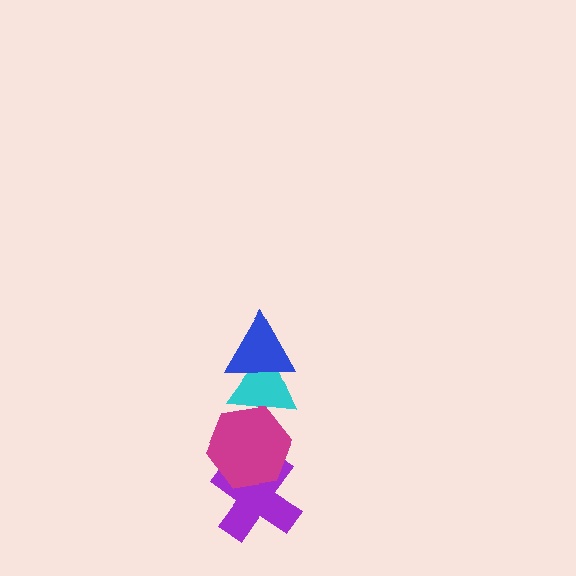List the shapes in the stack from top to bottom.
From top to bottom: the blue triangle, the cyan triangle, the magenta hexagon, the purple cross.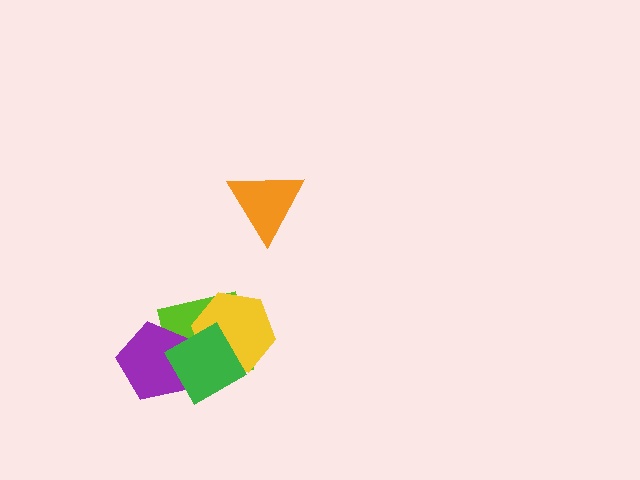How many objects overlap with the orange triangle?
0 objects overlap with the orange triangle.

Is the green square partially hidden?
No, no other shape covers it.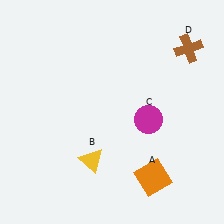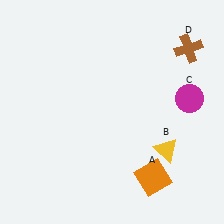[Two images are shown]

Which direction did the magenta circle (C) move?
The magenta circle (C) moved right.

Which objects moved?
The objects that moved are: the yellow triangle (B), the magenta circle (C).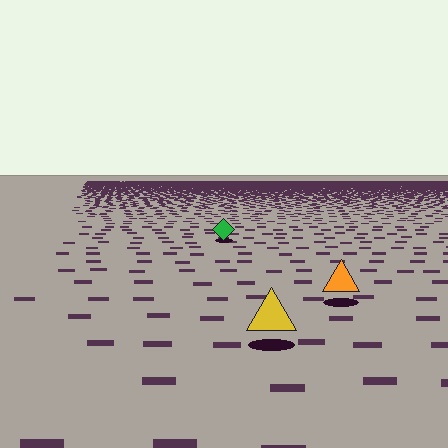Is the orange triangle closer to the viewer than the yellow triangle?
No. The yellow triangle is closer — you can tell from the texture gradient: the ground texture is coarser near it.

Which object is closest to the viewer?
The yellow triangle is closest. The texture marks near it are larger and more spread out.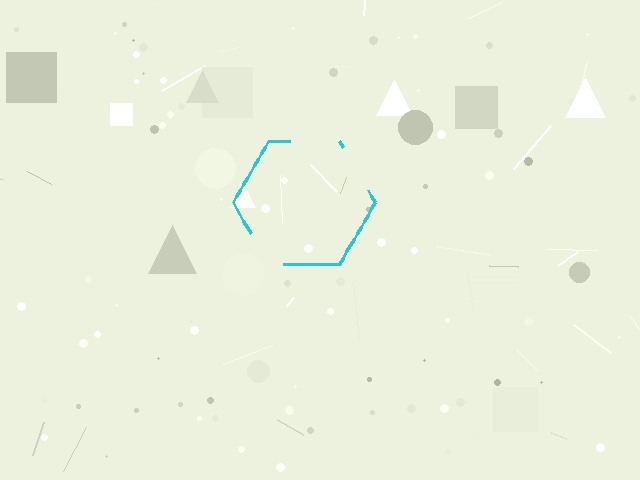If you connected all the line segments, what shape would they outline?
They would outline a hexagon.